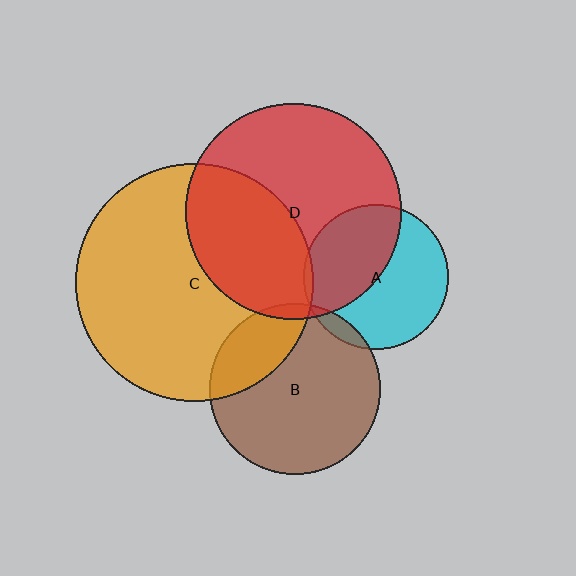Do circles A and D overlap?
Yes.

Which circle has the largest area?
Circle C (orange).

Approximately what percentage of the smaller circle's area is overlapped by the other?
Approximately 45%.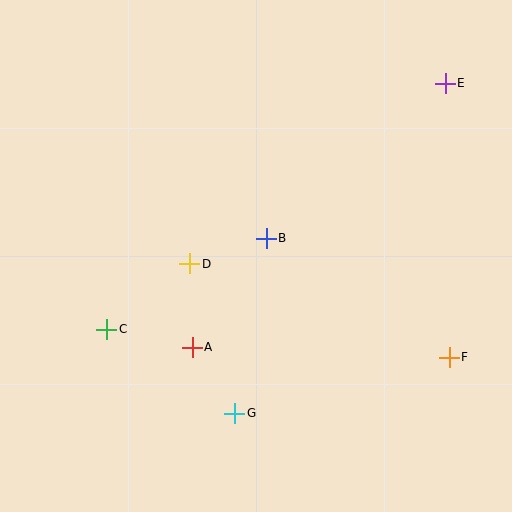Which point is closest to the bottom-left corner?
Point C is closest to the bottom-left corner.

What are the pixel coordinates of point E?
Point E is at (445, 83).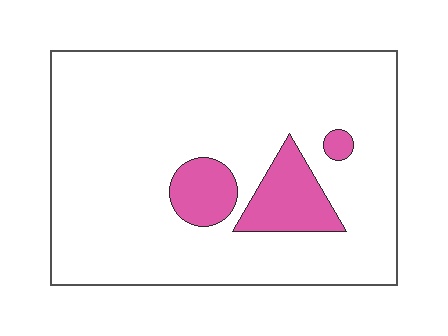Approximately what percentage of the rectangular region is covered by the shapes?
Approximately 15%.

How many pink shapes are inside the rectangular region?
3.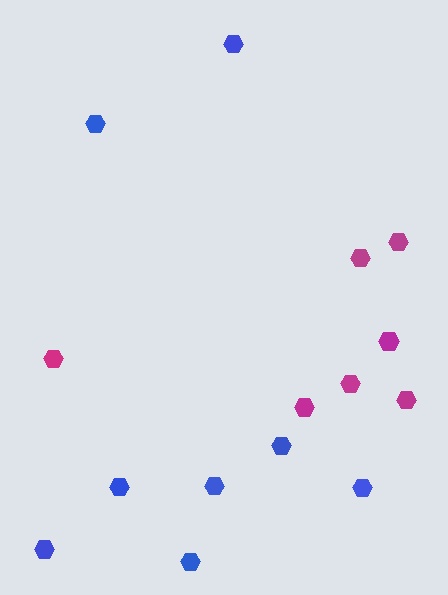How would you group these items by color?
There are 2 groups: one group of magenta hexagons (7) and one group of blue hexagons (8).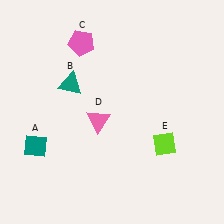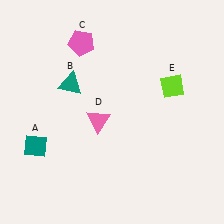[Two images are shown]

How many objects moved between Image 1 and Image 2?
1 object moved between the two images.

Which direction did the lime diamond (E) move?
The lime diamond (E) moved up.